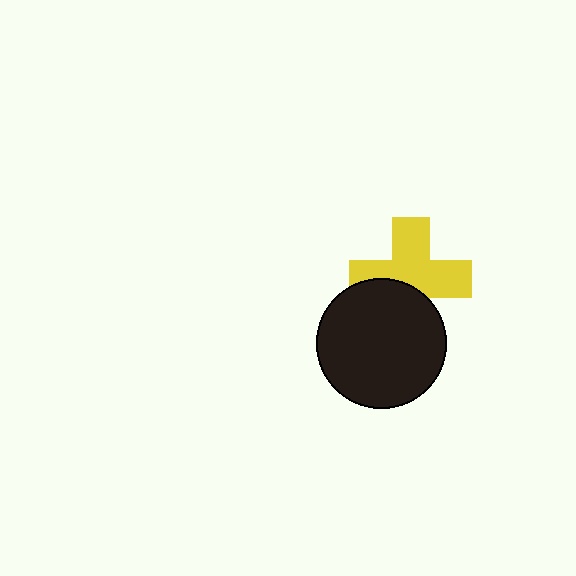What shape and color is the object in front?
The object in front is a black circle.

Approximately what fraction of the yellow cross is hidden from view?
Roughly 36% of the yellow cross is hidden behind the black circle.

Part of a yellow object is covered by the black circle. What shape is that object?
It is a cross.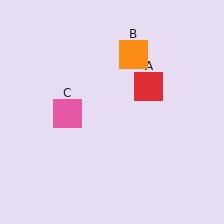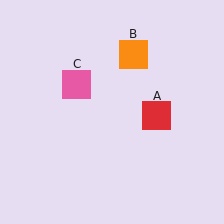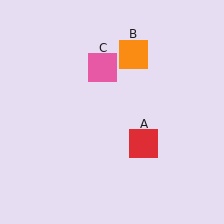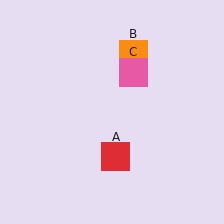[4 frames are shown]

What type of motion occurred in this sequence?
The red square (object A), pink square (object C) rotated clockwise around the center of the scene.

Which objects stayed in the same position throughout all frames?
Orange square (object B) remained stationary.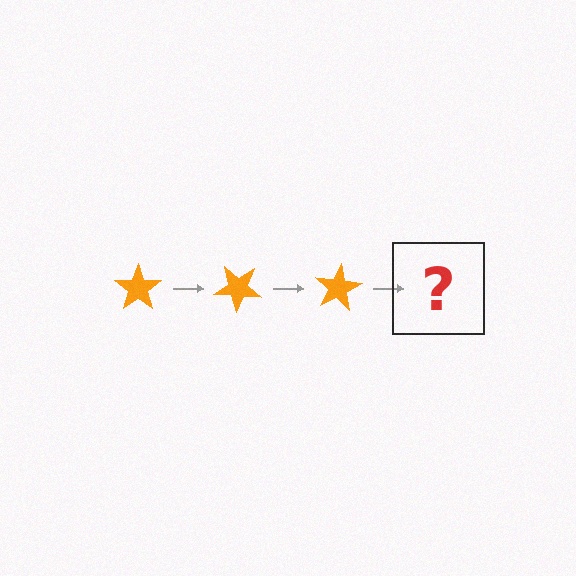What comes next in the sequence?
The next element should be an orange star rotated 120 degrees.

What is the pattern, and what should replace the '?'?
The pattern is that the star rotates 40 degrees each step. The '?' should be an orange star rotated 120 degrees.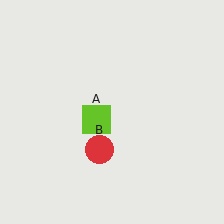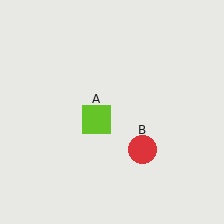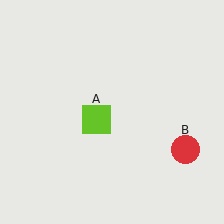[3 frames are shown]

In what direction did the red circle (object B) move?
The red circle (object B) moved right.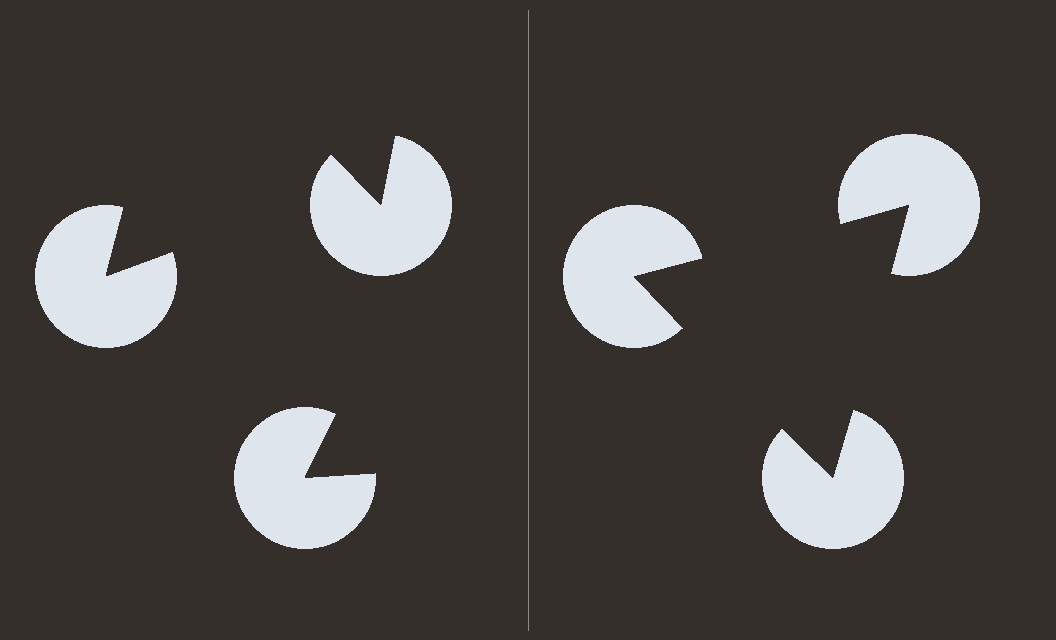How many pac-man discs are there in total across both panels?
6 — 3 on each side.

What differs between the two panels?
The pac-man discs are positioned identically on both sides; only the wedge orientations differ. On the right they align to a triangle; on the left they are misaligned.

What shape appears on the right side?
An illusory triangle.